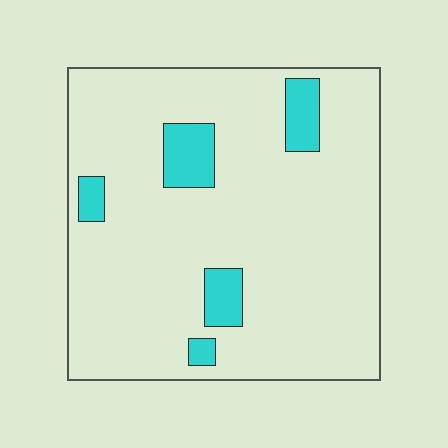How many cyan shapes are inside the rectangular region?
5.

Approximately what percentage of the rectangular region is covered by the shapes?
Approximately 10%.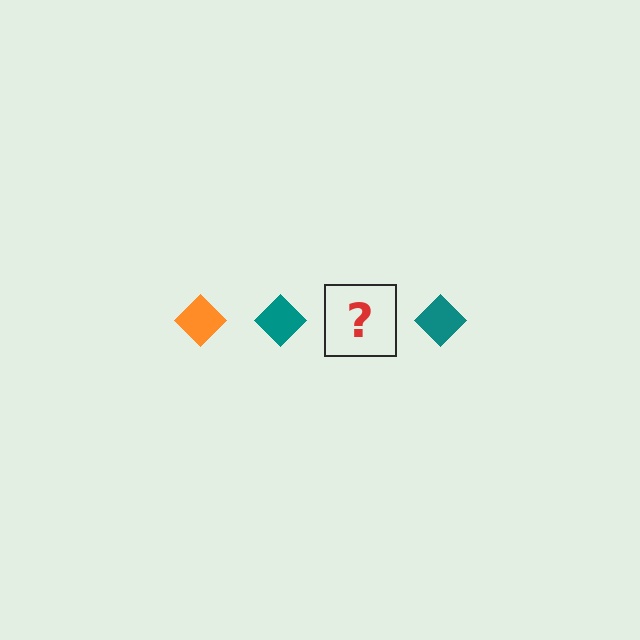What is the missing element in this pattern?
The missing element is an orange diamond.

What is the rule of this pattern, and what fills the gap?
The rule is that the pattern cycles through orange, teal diamonds. The gap should be filled with an orange diamond.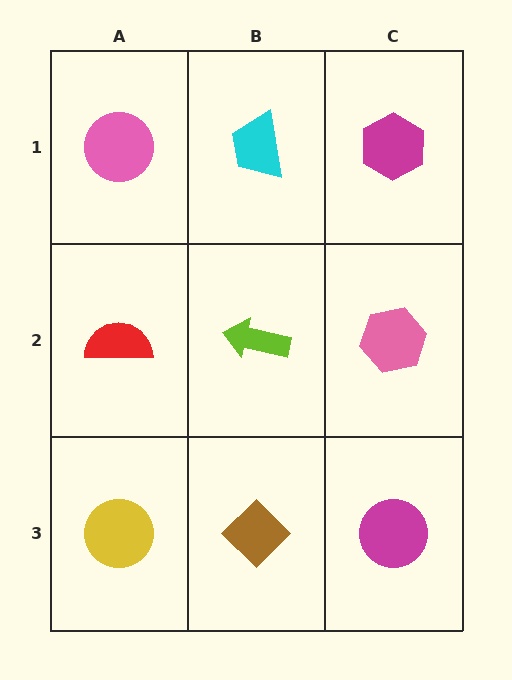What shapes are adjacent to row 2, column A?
A pink circle (row 1, column A), a yellow circle (row 3, column A), a lime arrow (row 2, column B).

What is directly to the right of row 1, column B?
A magenta hexagon.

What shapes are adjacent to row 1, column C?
A pink hexagon (row 2, column C), a cyan trapezoid (row 1, column B).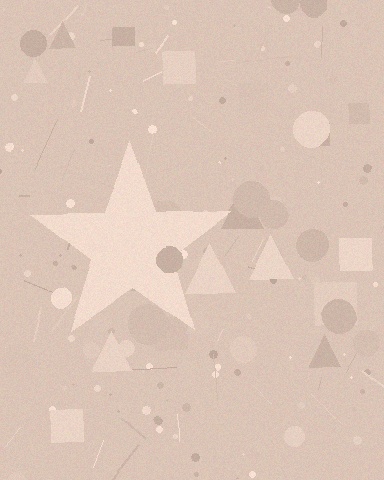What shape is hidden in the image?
A star is hidden in the image.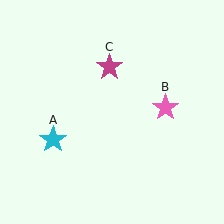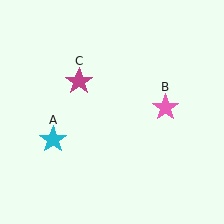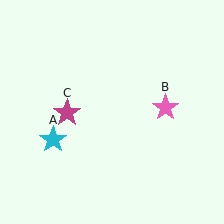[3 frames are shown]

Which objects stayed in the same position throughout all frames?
Cyan star (object A) and pink star (object B) remained stationary.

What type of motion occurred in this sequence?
The magenta star (object C) rotated counterclockwise around the center of the scene.